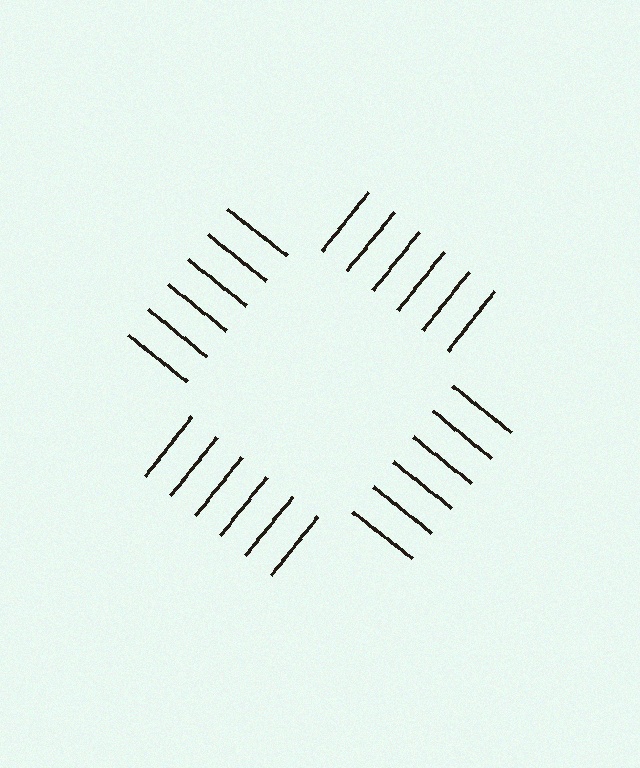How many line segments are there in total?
24 — 6 along each of the 4 edges.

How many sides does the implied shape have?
4 sides — the line-ends trace a square.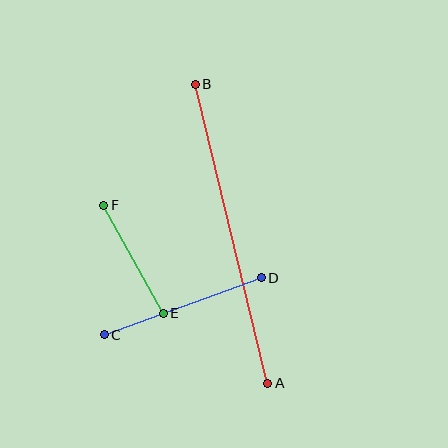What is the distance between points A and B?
The distance is approximately 308 pixels.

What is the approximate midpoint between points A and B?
The midpoint is at approximately (232, 234) pixels.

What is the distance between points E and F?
The distance is approximately 124 pixels.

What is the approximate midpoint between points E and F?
The midpoint is at approximately (134, 259) pixels.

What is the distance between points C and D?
The distance is approximately 167 pixels.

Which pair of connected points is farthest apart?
Points A and B are farthest apart.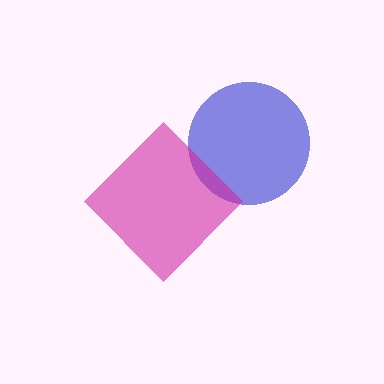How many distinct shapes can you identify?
There are 2 distinct shapes: a blue circle, a magenta diamond.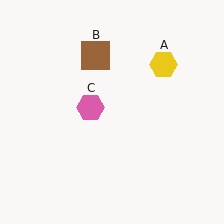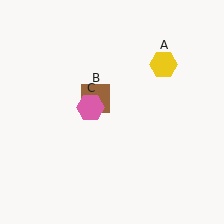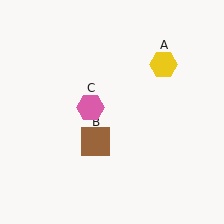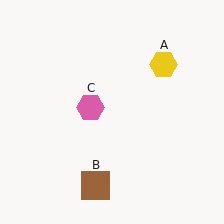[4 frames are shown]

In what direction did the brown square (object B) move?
The brown square (object B) moved down.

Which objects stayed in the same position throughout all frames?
Yellow hexagon (object A) and pink hexagon (object C) remained stationary.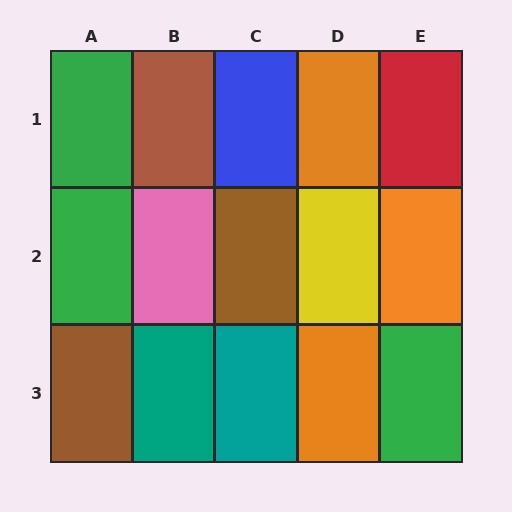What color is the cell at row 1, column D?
Orange.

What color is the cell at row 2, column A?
Green.